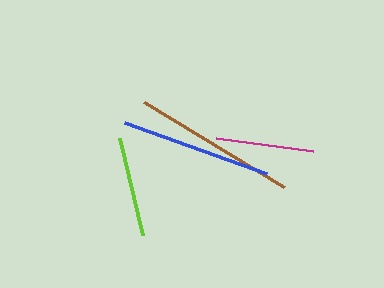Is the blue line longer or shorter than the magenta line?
The blue line is longer than the magenta line.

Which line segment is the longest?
The brown line is the longest at approximately 164 pixels.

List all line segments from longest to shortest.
From longest to shortest: brown, blue, lime, magenta.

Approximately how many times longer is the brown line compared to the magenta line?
The brown line is approximately 1.7 times the length of the magenta line.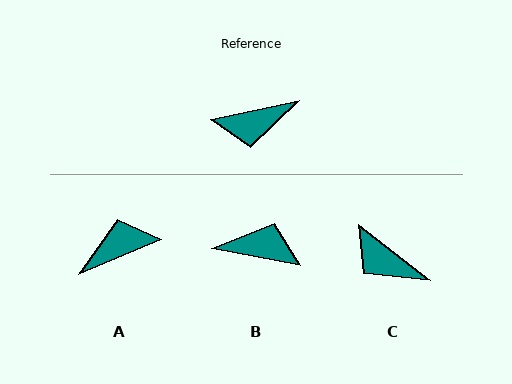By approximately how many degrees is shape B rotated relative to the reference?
Approximately 158 degrees counter-clockwise.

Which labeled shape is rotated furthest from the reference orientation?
A, about 169 degrees away.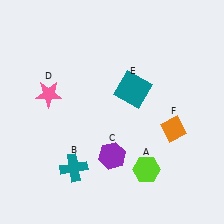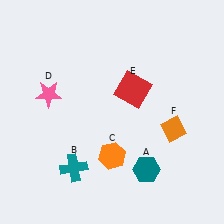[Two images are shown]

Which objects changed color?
A changed from lime to teal. C changed from purple to orange. E changed from teal to red.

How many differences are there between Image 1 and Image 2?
There are 3 differences between the two images.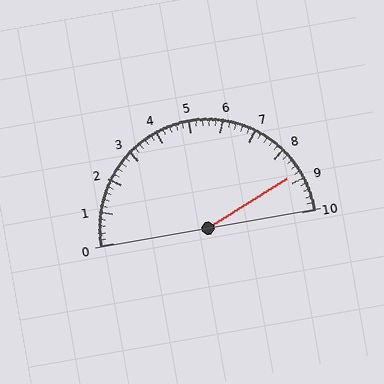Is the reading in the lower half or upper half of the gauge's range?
The reading is in the upper half of the range (0 to 10).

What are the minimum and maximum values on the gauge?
The gauge ranges from 0 to 10.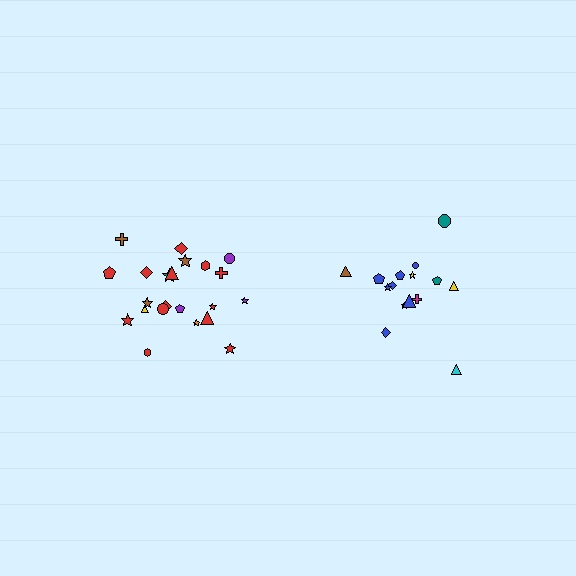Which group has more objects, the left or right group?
The left group.